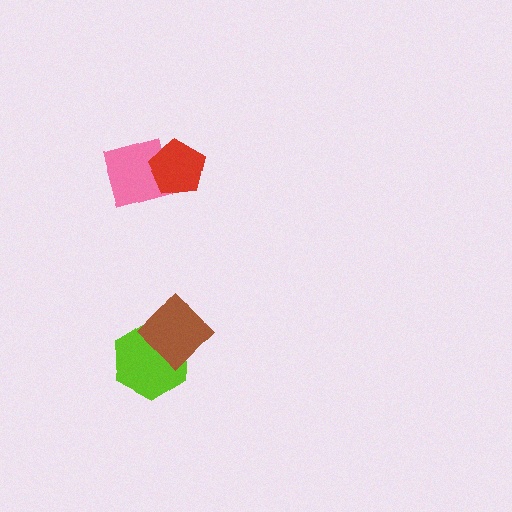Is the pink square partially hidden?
Yes, it is partially covered by another shape.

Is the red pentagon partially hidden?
No, no other shape covers it.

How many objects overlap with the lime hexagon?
1 object overlaps with the lime hexagon.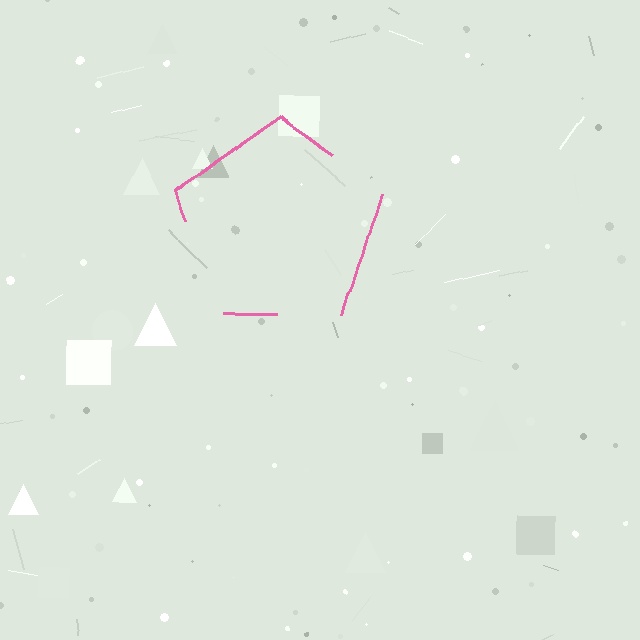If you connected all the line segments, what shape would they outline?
They would outline a pentagon.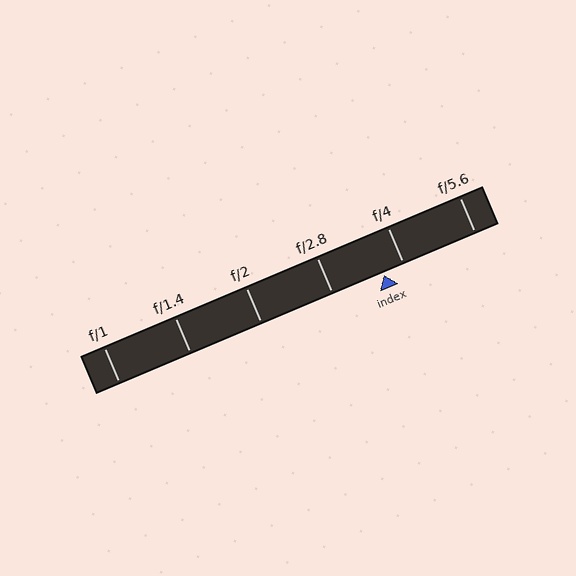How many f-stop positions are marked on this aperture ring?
There are 6 f-stop positions marked.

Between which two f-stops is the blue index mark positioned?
The index mark is between f/2.8 and f/4.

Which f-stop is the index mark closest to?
The index mark is closest to f/4.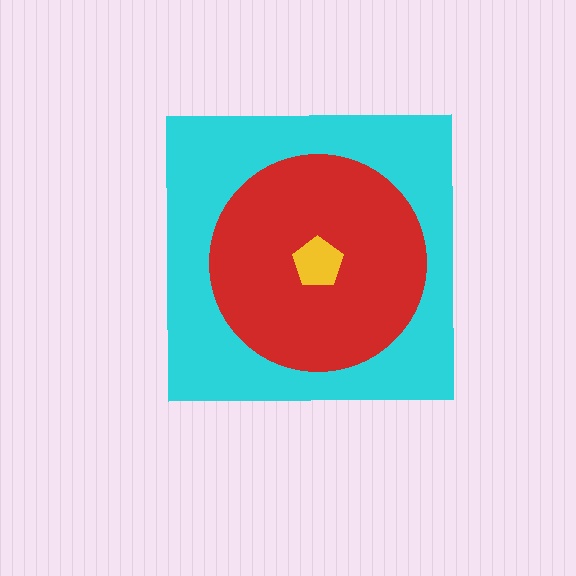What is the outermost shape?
The cyan square.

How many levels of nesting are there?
3.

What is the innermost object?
The yellow pentagon.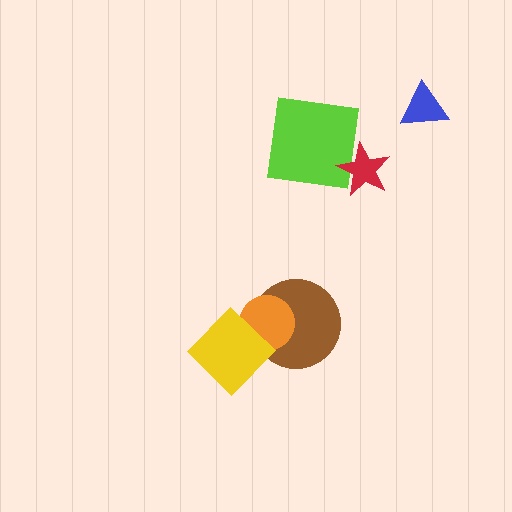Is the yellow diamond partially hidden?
No, no other shape covers it.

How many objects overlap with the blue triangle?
0 objects overlap with the blue triangle.